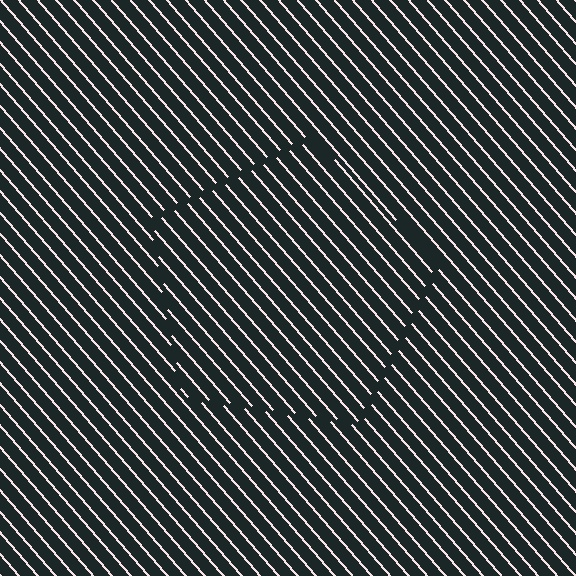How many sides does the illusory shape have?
5 sides — the line-ends trace a pentagon.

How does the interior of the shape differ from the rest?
The interior of the shape contains the same grating, shifted by half a period — the contour is defined by the phase discontinuity where line-ends from the inner and outer gratings abut.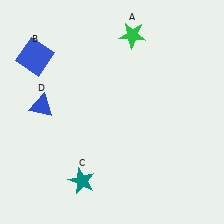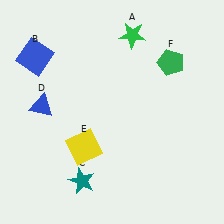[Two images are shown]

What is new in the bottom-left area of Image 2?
A yellow square (E) was added in the bottom-left area of Image 2.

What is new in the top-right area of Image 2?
A green pentagon (F) was added in the top-right area of Image 2.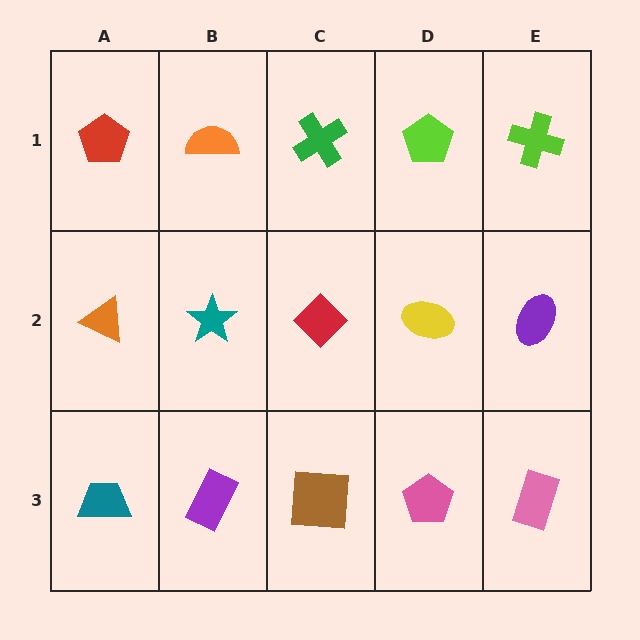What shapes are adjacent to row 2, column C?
A green cross (row 1, column C), a brown square (row 3, column C), a teal star (row 2, column B), a yellow ellipse (row 2, column D).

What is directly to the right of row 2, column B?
A red diamond.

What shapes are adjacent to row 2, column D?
A lime pentagon (row 1, column D), a pink pentagon (row 3, column D), a red diamond (row 2, column C), a purple ellipse (row 2, column E).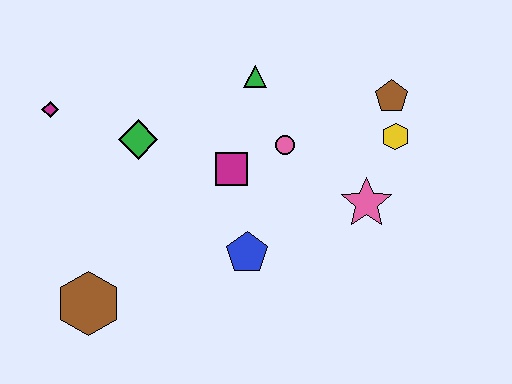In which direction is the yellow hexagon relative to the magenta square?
The yellow hexagon is to the right of the magenta square.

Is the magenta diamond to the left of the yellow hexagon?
Yes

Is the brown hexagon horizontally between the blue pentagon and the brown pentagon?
No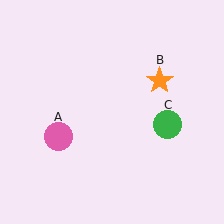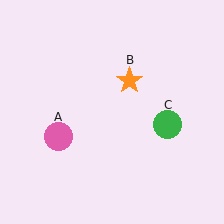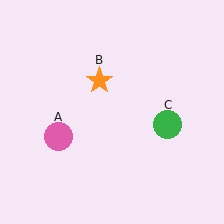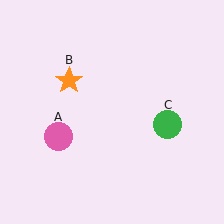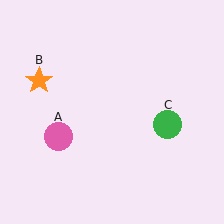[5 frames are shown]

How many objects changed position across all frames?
1 object changed position: orange star (object B).